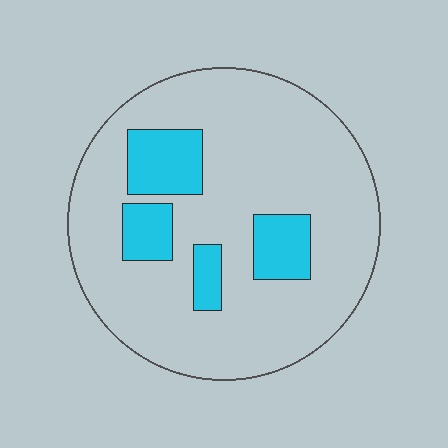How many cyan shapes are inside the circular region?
4.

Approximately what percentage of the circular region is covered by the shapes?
Approximately 20%.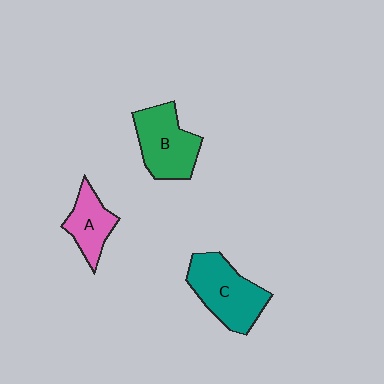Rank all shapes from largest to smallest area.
From largest to smallest: C (teal), B (green), A (pink).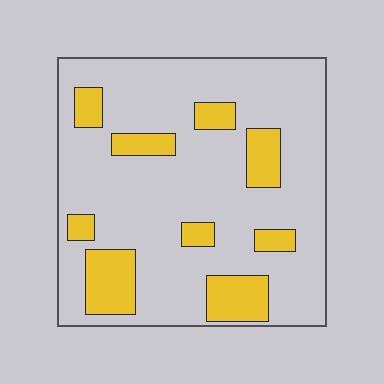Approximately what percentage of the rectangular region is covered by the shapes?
Approximately 20%.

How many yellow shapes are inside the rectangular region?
9.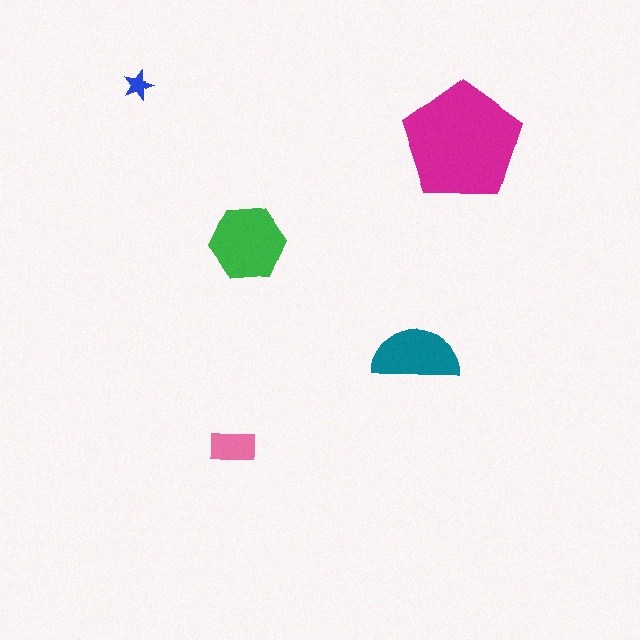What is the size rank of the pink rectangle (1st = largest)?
4th.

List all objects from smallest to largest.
The blue star, the pink rectangle, the teal semicircle, the green hexagon, the magenta pentagon.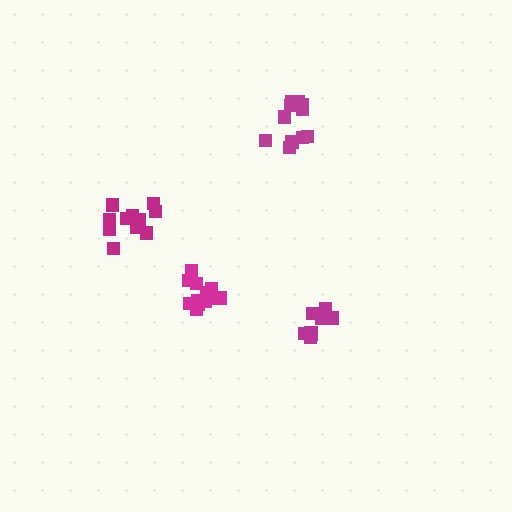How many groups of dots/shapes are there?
There are 4 groups.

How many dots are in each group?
Group 1: 14 dots, Group 2: 11 dots, Group 3: 9 dots, Group 4: 11 dots (45 total).